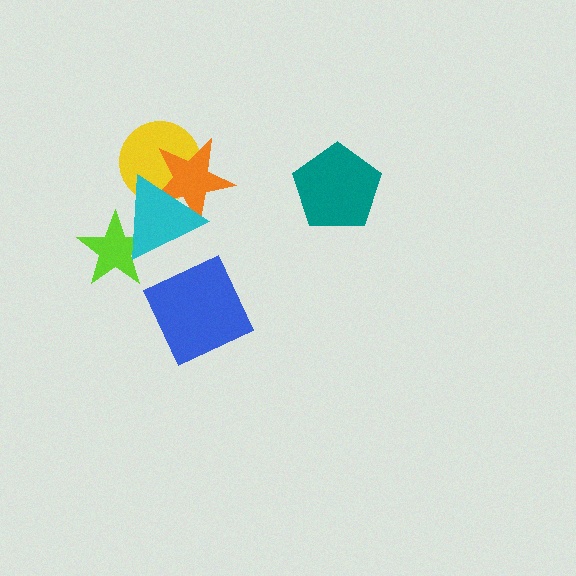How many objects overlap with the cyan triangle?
3 objects overlap with the cyan triangle.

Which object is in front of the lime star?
The cyan triangle is in front of the lime star.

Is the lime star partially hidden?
Yes, it is partially covered by another shape.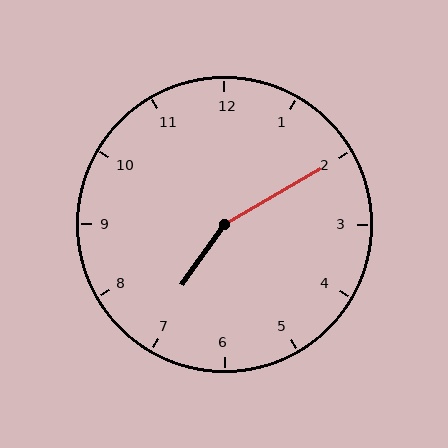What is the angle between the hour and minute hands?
Approximately 155 degrees.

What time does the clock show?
7:10.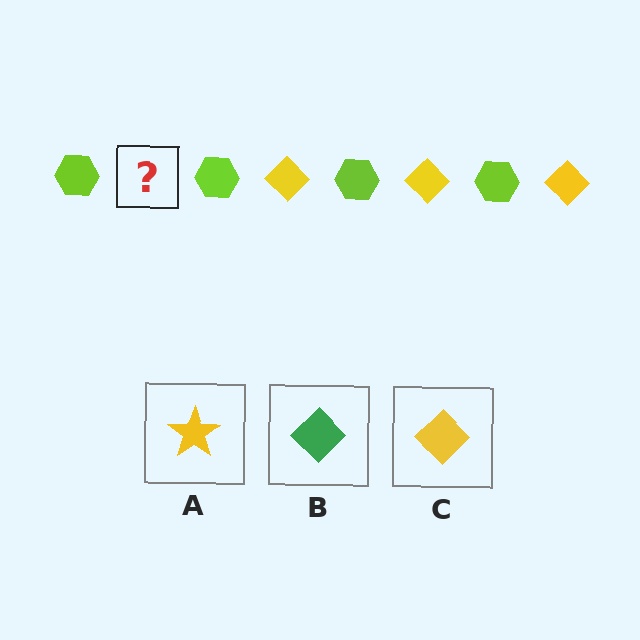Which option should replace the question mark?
Option C.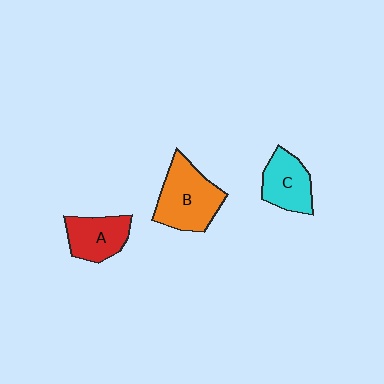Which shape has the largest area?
Shape B (orange).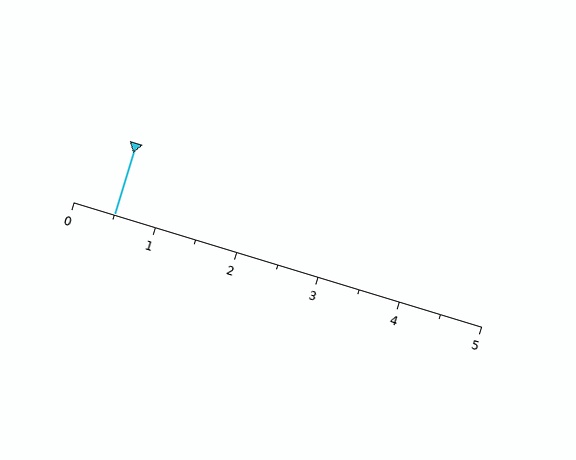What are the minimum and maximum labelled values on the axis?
The axis runs from 0 to 5.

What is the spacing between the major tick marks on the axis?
The major ticks are spaced 1 apart.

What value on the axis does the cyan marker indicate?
The marker indicates approximately 0.5.